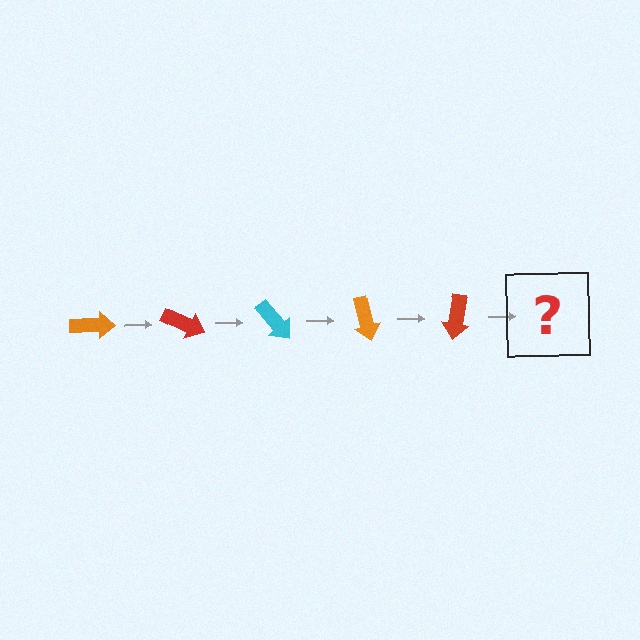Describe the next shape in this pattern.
It should be a cyan arrow, rotated 125 degrees from the start.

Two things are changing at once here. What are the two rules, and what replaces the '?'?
The two rules are that it rotates 25 degrees each step and the color cycles through orange, red, and cyan. The '?' should be a cyan arrow, rotated 125 degrees from the start.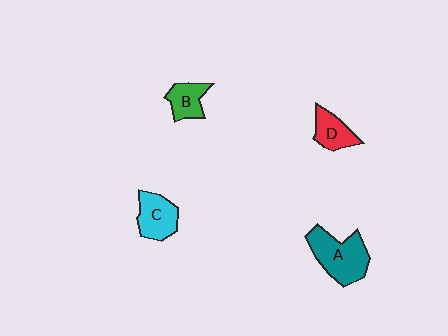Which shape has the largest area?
Shape A (teal).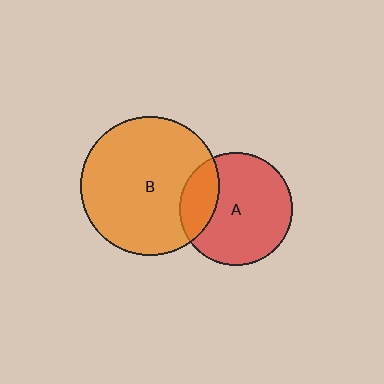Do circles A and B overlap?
Yes.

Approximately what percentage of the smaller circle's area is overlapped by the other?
Approximately 25%.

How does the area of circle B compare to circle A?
Approximately 1.5 times.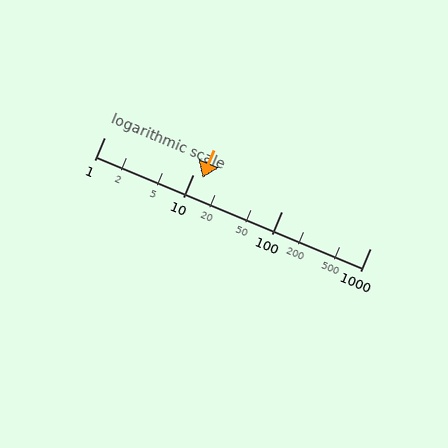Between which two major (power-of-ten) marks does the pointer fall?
The pointer is between 10 and 100.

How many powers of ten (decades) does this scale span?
The scale spans 3 decades, from 1 to 1000.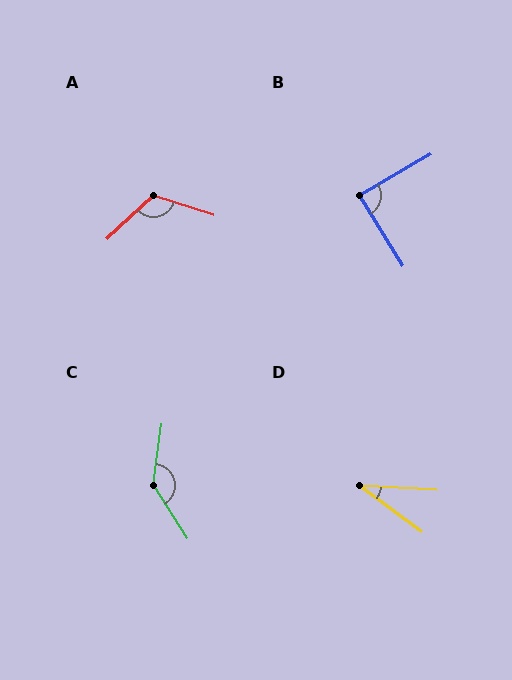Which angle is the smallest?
D, at approximately 33 degrees.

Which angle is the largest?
C, at approximately 139 degrees.